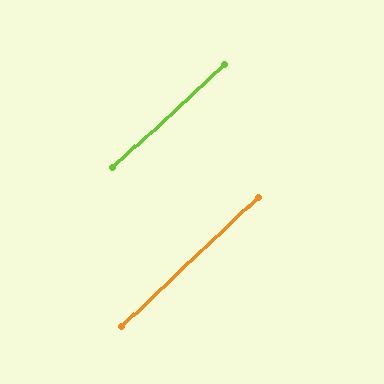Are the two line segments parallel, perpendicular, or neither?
Parallel — their directions differ by only 0.8°.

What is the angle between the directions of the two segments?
Approximately 1 degree.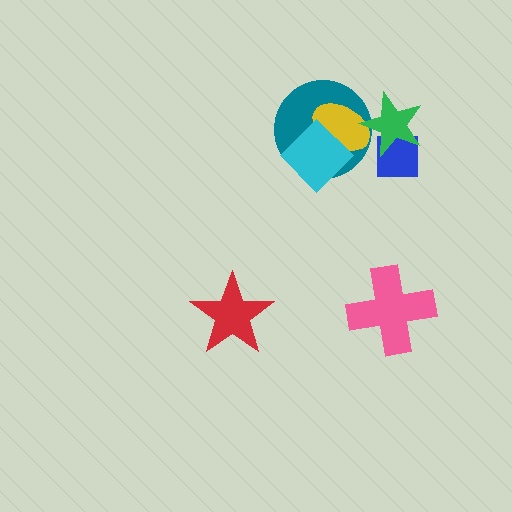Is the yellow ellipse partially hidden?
Yes, it is partially covered by another shape.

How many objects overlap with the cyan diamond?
2 objects overlap with the cyan diamond.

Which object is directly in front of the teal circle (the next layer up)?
The yellow ellipse is directly in front of the teal circle.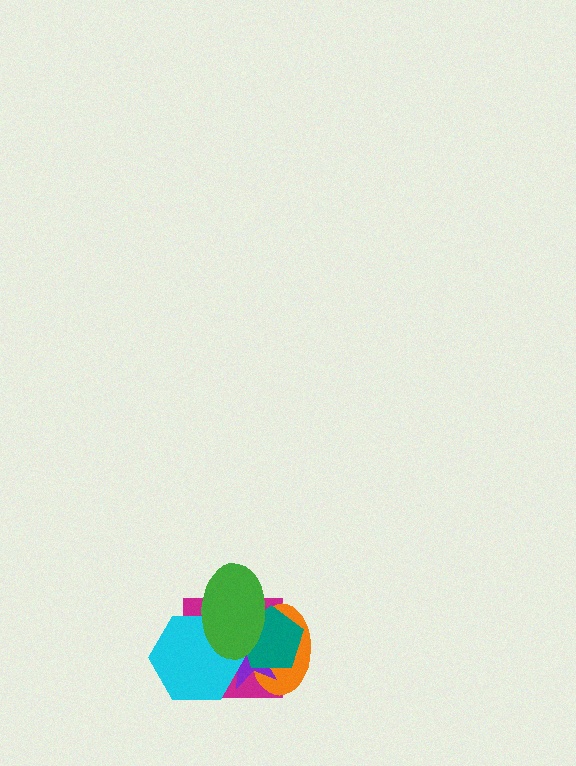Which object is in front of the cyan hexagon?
The green ellipse is in front of the cyan hexagon.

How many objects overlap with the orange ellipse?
5 objects overlap with the orange ellipse.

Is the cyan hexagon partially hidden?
Yes, it is partially covered by another shape.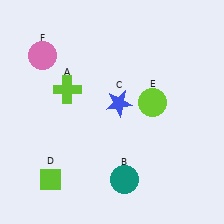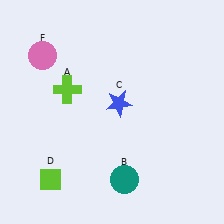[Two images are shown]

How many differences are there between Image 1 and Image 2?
There is 1 difference between the two images.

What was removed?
The lime circle (E) was removed in Image 2.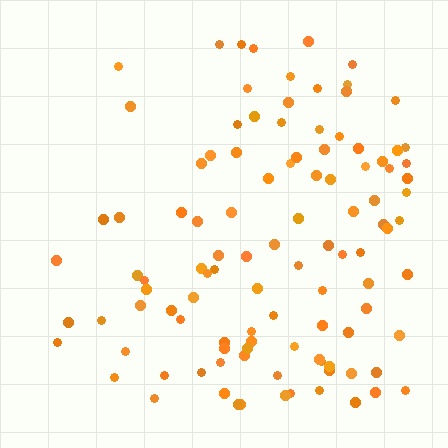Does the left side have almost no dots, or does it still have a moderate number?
Still a moderate number, just noticeably fewer than the right.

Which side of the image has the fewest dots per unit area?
The left.